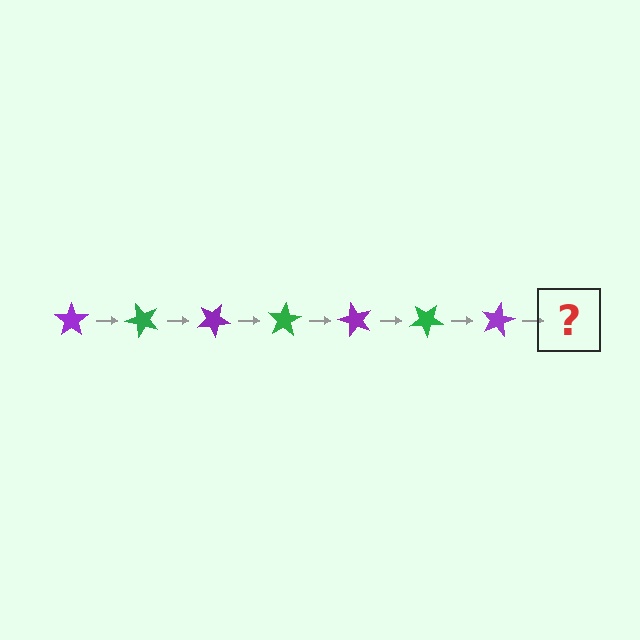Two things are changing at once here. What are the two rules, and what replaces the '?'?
The two rules are that it rotates 50 degrees each step and the color cycles through purple and green. The '?' should be a green star, rotated 350 degrees from the start.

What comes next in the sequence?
The next element should be a green star, rotated 350 degrees from the start.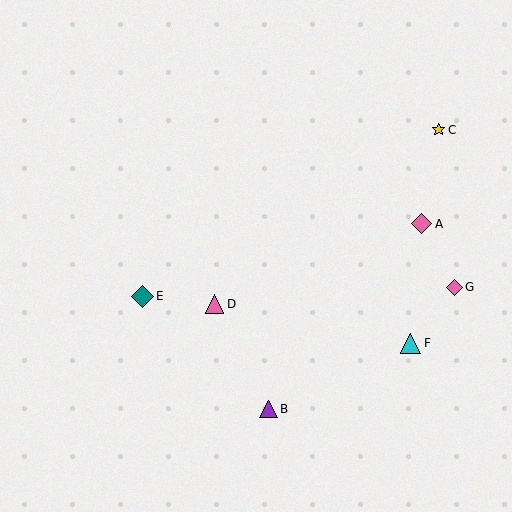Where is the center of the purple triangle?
The center of the purple triangle is at (268, 409).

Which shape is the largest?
The teal diamond (labeled E) is the largest.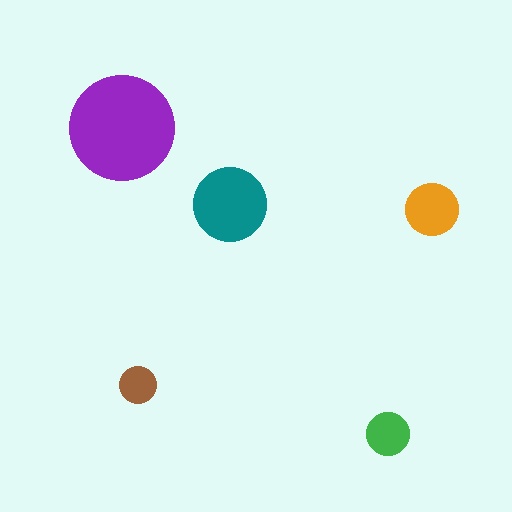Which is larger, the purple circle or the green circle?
The purple one.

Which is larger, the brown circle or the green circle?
The green one.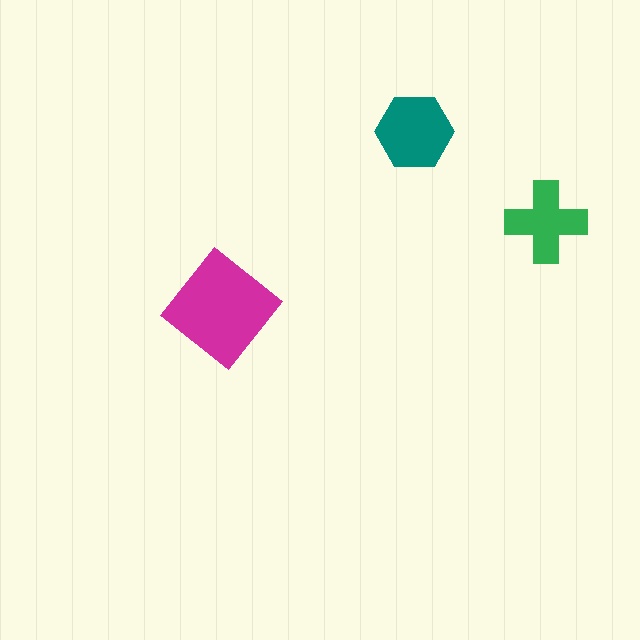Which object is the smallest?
The green cross.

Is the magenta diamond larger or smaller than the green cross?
Larger.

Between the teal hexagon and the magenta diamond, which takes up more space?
The magenta diamond.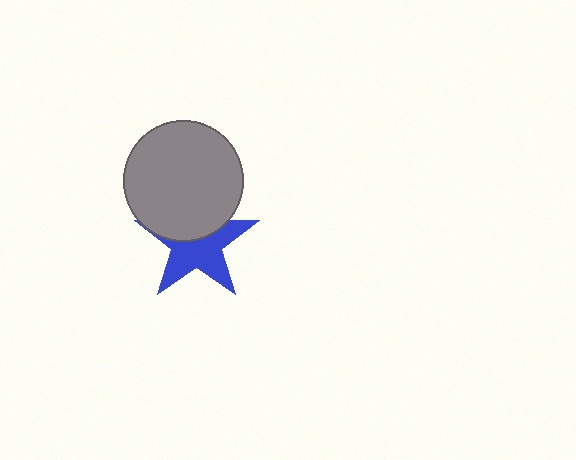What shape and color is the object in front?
The object in front is a gray circle.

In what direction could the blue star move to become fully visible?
The blue star could move down. That would shift it out from behind the gray circle entirely.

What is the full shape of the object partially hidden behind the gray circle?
The partially hidden object is a blue star.